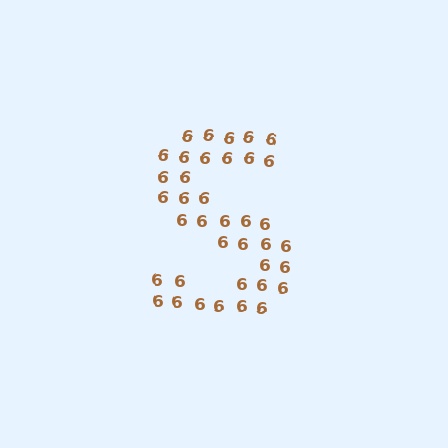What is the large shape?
The large shape is the letter S.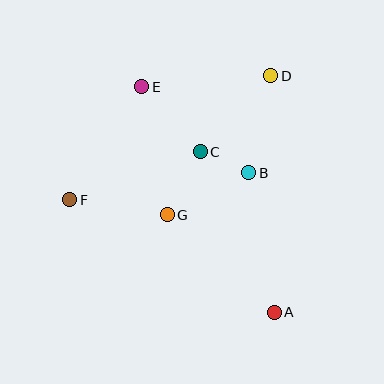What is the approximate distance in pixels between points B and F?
The distance between B and F is approximately 181 pixels.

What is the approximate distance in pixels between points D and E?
The distance between D and E is approximately 129 pixels.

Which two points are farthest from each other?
Points A and E are farthest from each other.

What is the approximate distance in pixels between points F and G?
The distance between F and G is approximately 98 pixels.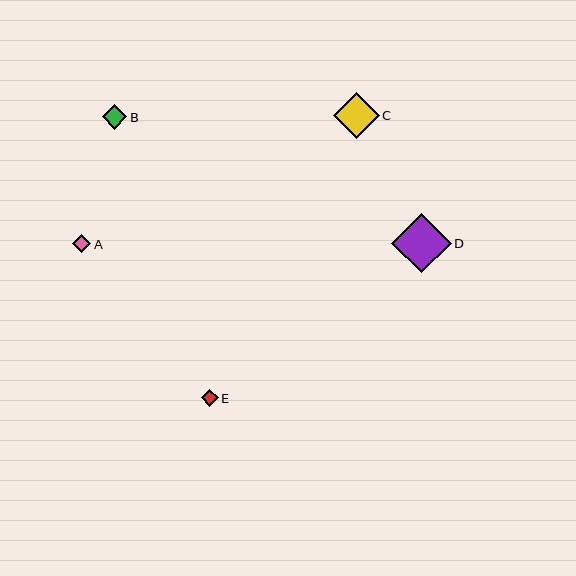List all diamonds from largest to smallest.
From largest to smallest: D, C, B, A, E.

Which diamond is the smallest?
Diamond E is the smallest with a size of approximately 17 pixels.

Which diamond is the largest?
Diamond D is the largest with a size of approximately 59 pixels.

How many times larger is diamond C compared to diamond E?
Diamond C is approximately 2.7 times the size of diamond E.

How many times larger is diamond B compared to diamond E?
Diamond B is approximately 1.5 times the size of diamond E.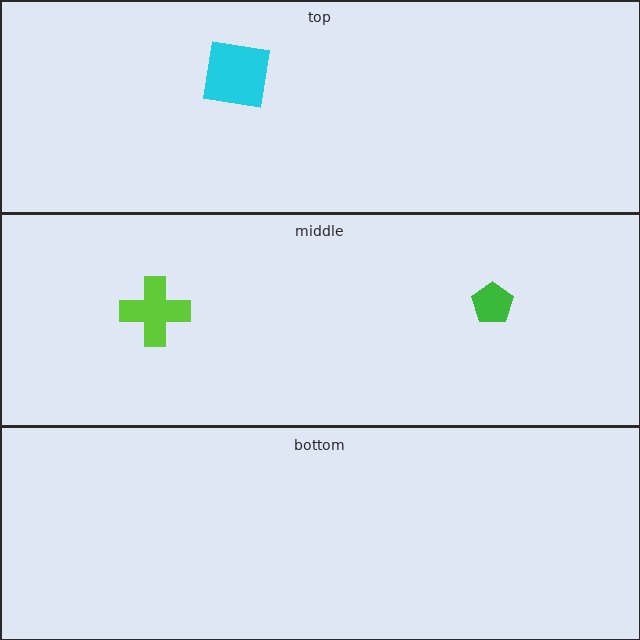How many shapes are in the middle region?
2.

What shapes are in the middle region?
The green pentagon, the lime cross.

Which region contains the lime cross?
The middle region.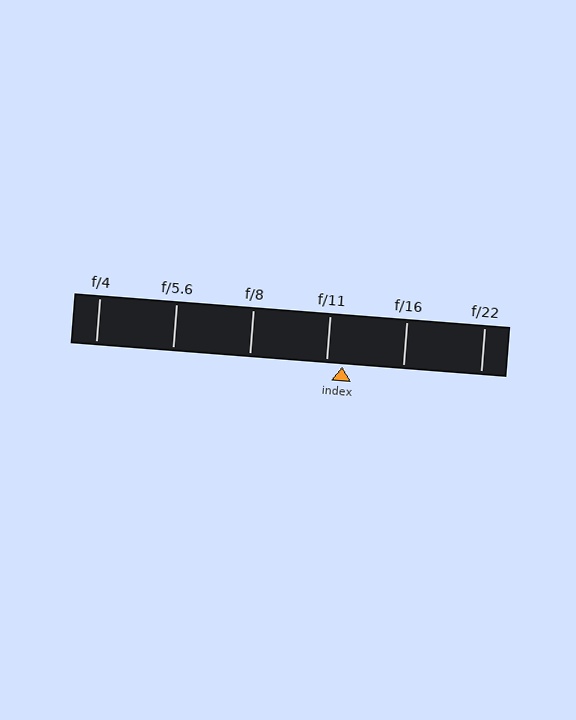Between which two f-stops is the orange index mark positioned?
The index mark is between f/11 and f/16.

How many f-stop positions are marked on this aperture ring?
There are 6 f-stop positions marked.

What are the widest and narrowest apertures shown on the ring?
The widest aperture shown is f/4 and the narrowest is f/22.